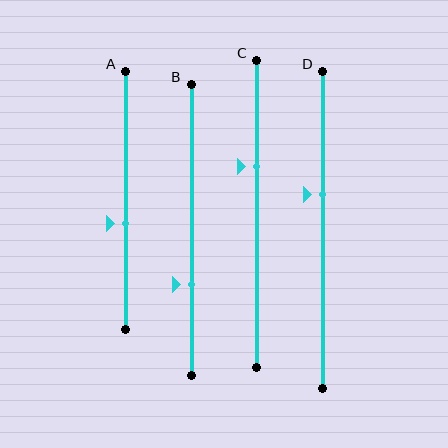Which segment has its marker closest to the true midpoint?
Segment A has its marker closest to the true midpoint.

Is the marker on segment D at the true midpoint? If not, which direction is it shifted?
No, the marker on segment D is shifted upward by about 11% of the segment length.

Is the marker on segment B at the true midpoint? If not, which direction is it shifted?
No, the marker on segment B is shifted downward by about 19% of the segment length.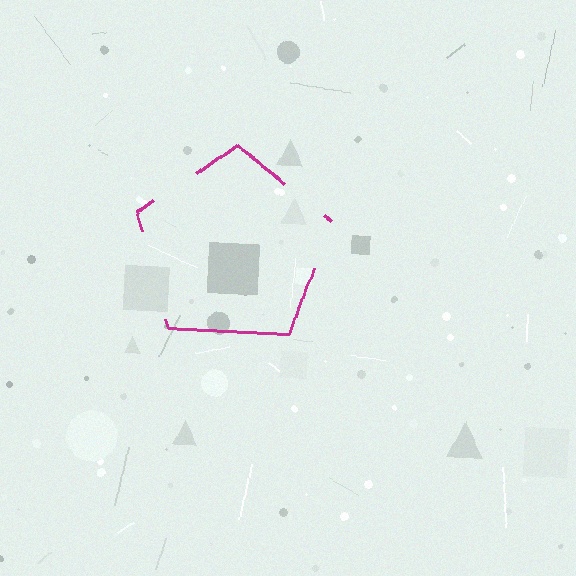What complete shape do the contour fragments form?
The contour fragments form a pentagon.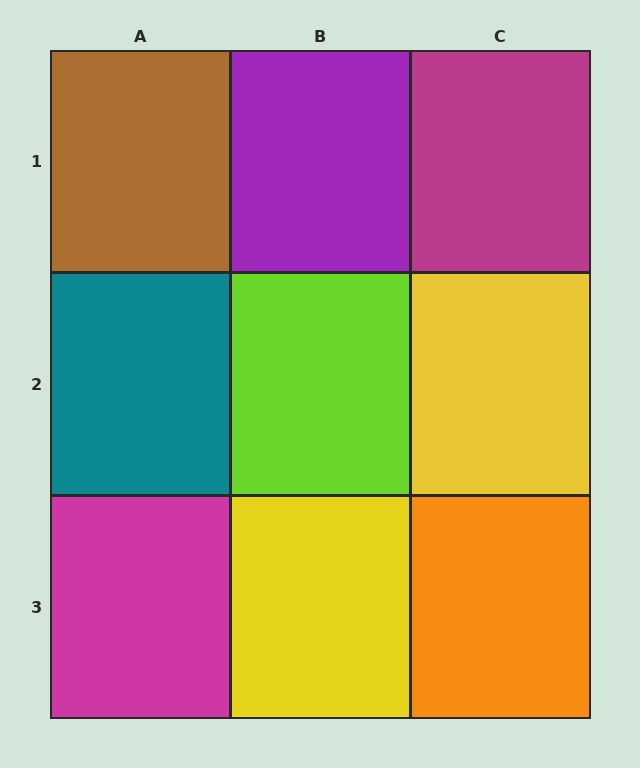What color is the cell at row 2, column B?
Lime.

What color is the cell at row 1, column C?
Magenta.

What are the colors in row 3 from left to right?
Magenta, yellow, orange.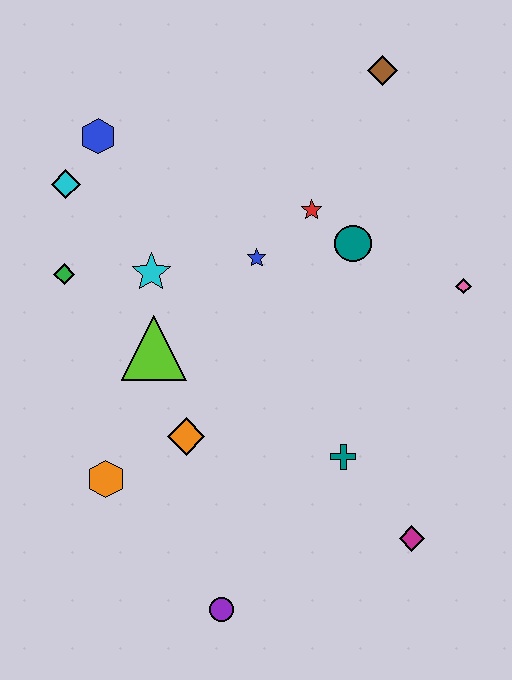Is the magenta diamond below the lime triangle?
Yes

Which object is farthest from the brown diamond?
The purple circle is farthest from the brown diamond.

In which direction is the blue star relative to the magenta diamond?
The blue star is above the magenta diamond.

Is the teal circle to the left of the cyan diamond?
No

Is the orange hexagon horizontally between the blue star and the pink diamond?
No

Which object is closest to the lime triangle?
The cyan star is closest to the lime triangle.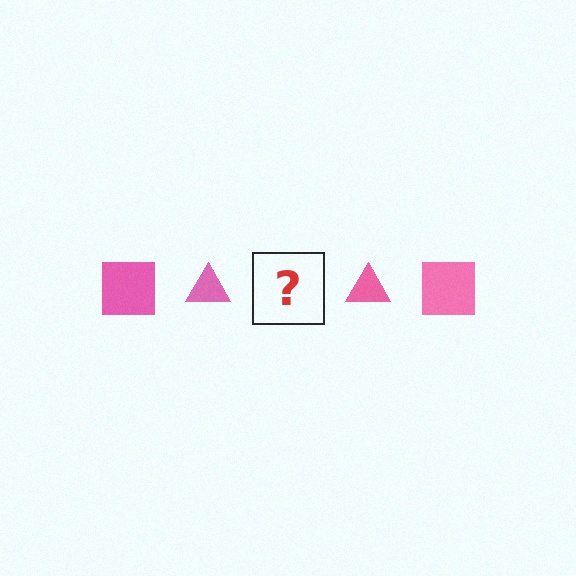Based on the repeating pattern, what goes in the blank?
The blank should be a pink square.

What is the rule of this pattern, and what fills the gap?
The rule is that the pattern cycles through square, triangle shapes in pink. The gap should be filled with a pink square.